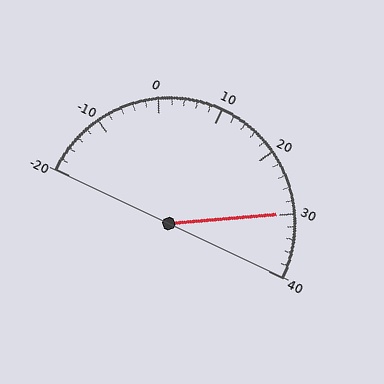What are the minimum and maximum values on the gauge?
The gauge ranges from -20 to 40.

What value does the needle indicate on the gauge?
The needle indicates approximately 30.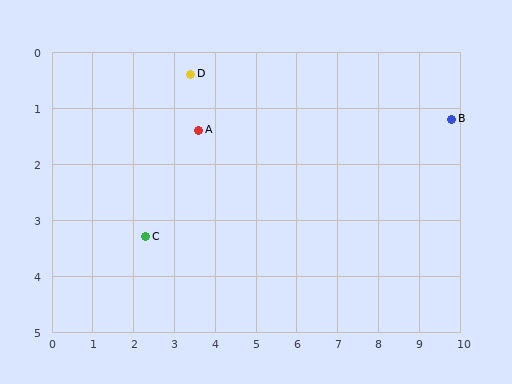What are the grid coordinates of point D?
Point D is at approximately (3.4, 0.4).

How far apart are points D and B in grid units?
Points D and B are about 6.4 grid units apart.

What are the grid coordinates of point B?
Point B is at approximately (9.8, 1.2).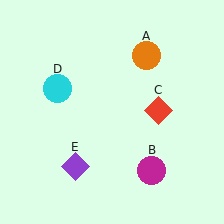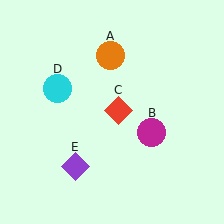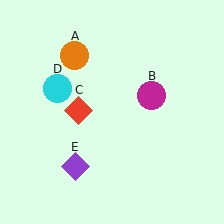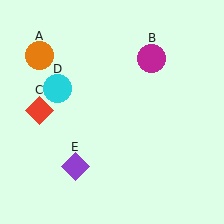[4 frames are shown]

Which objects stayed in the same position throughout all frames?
Cyan circle (object D) and purple diamond (object E) remained stationary.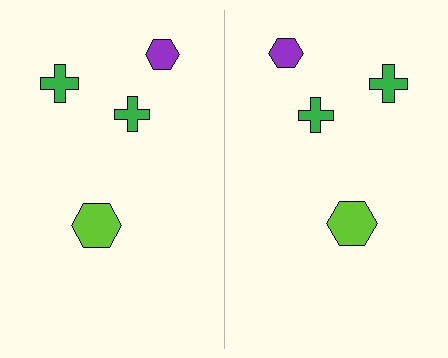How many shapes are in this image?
There are 8 shapes in this image.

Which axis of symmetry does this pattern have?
The pattern has a vertical axis of symmetry running through the center of the image.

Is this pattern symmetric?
Yes, this pattern has bilateral (reflection) symmetry.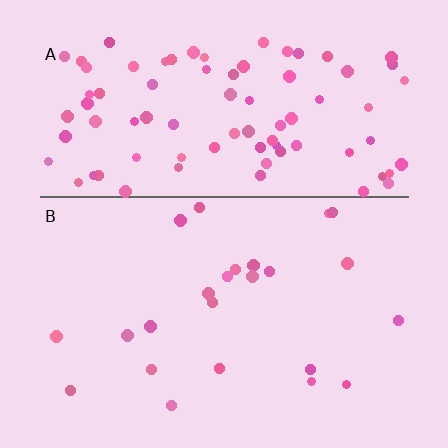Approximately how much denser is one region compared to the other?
Approximately 3.7× — region A over region B.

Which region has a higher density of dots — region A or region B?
A (the top).